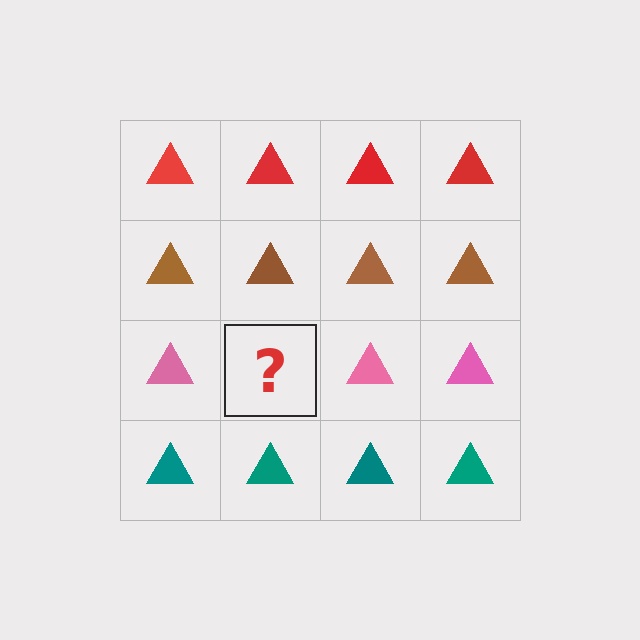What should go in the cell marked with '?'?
The missing cell should contain a pink triangle.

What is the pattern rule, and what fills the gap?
The rule is that each row has a consistent color. The gap should be filled with a pink triangle.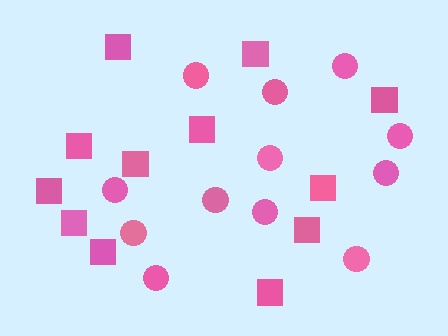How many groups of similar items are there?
There are 2 groups: one group of squares (12) and one group of circles (12).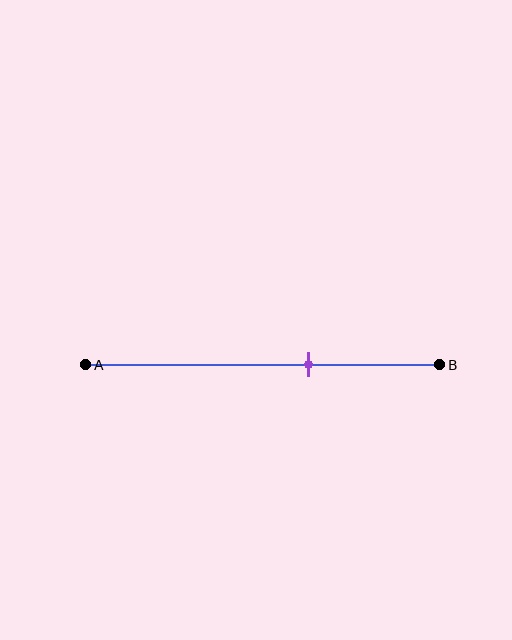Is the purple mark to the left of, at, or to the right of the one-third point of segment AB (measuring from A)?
The purple mark is to the right of the one-third point of segment AB.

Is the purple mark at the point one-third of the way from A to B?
No, the mark is at about 65% from A, not at the 33% one-third point.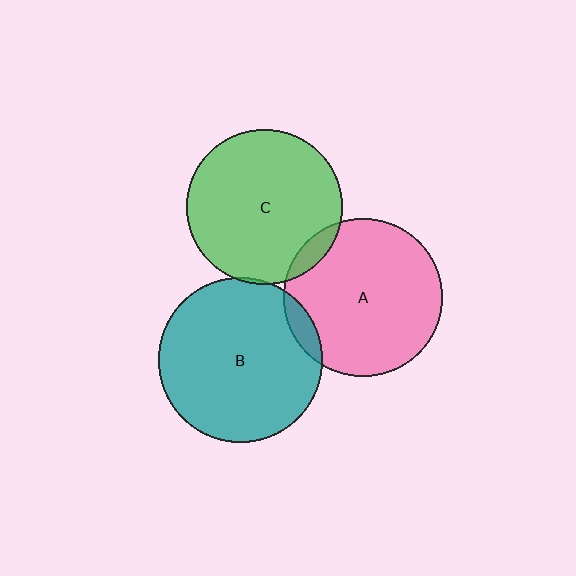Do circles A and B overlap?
Yes.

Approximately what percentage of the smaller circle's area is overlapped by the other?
Approximately 5%.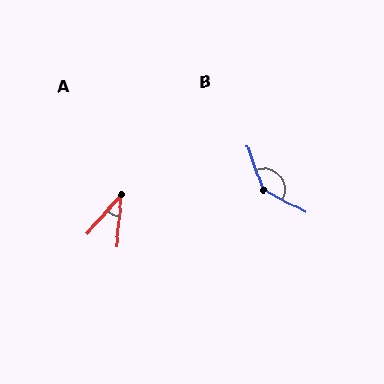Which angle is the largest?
B, at approximately 138 degrees.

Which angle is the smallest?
A, at approximately 36 degrees.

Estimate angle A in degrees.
Approximately 36 degrees.